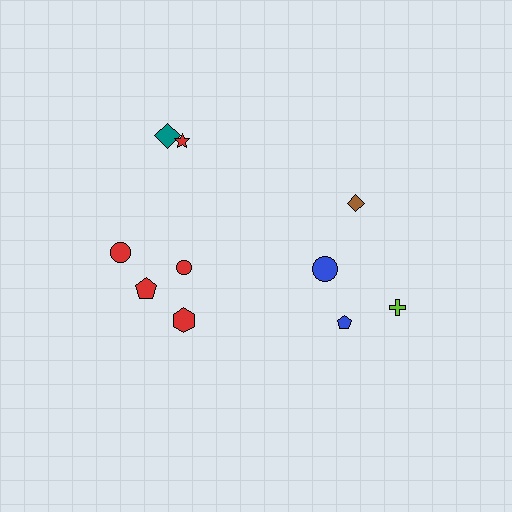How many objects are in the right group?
There are 4 objects.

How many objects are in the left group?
There are 6 objects.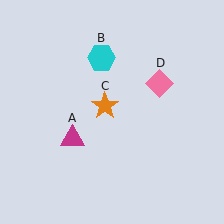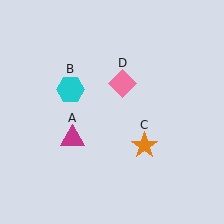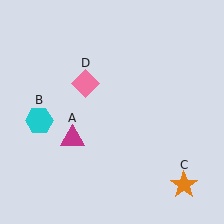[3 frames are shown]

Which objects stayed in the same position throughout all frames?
Magenta triangle (object A) remained stationary.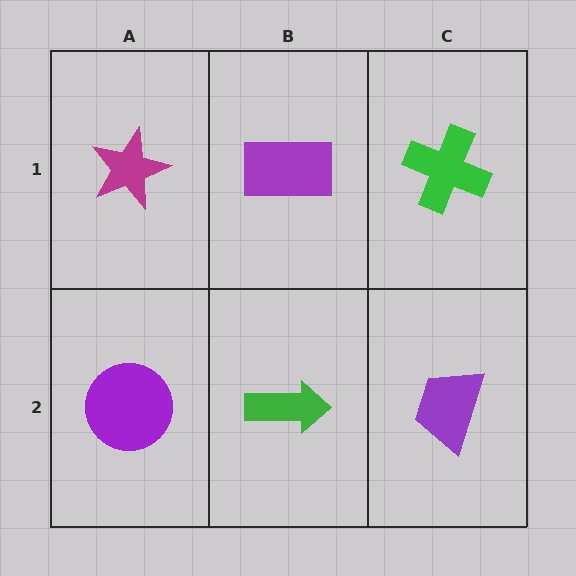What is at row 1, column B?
A purple rectangle.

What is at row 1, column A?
A magenta star.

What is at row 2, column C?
A purple trapezoid.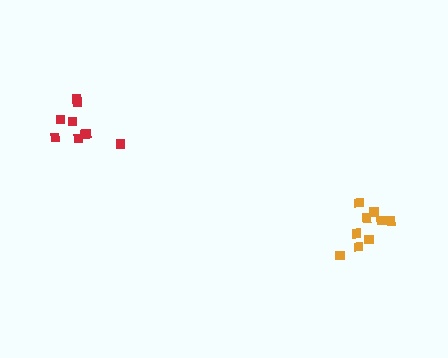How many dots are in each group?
Group 1: 9 dots, Group 2: 9 dots (18 total).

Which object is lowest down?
The orange cluster is bottommost.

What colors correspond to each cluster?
The clusters are colored: orange, red.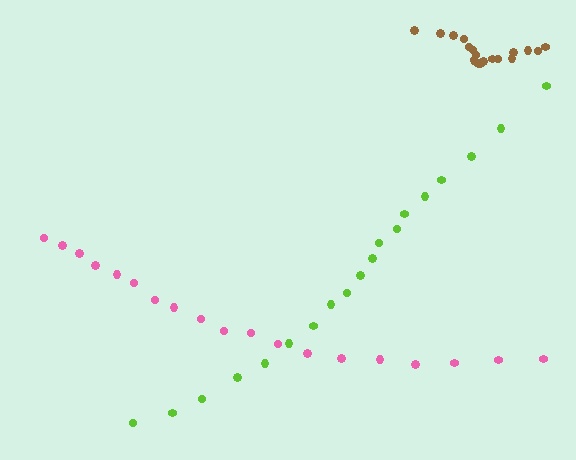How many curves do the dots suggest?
There are 3 distinct paths.